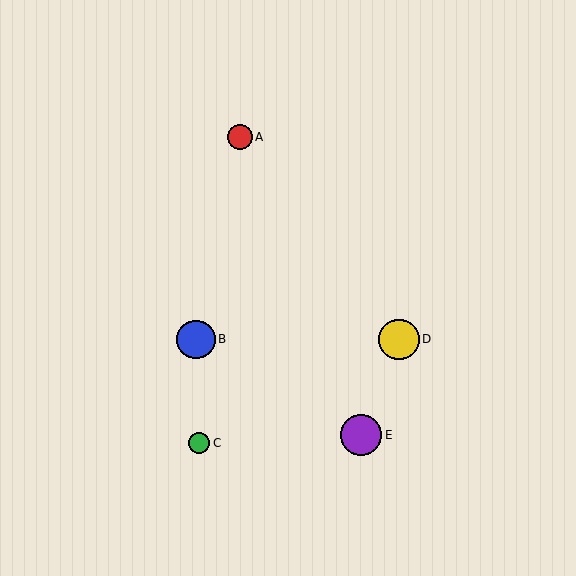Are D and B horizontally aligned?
Yes, both are at y≈339.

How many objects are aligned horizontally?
2 objects (B, D) are aligned horizontally.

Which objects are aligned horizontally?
Objects B, D are aligned horizontally.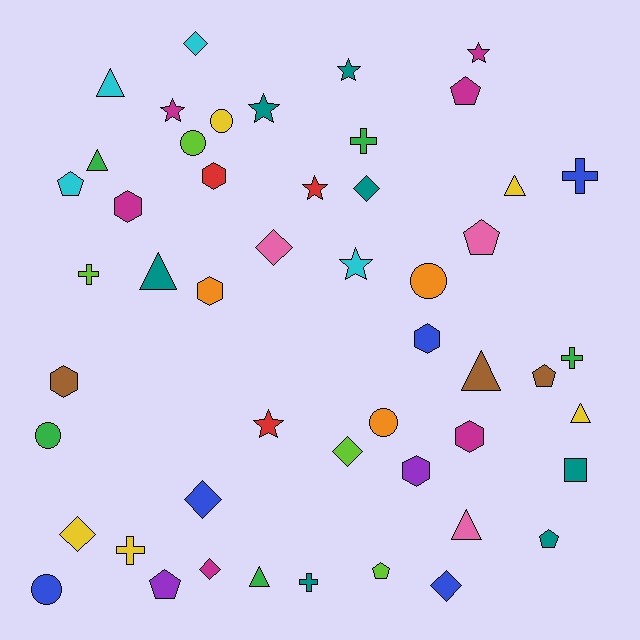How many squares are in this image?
There is 1 square.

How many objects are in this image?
There are 50 objects.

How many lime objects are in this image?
There are 4 lime objects.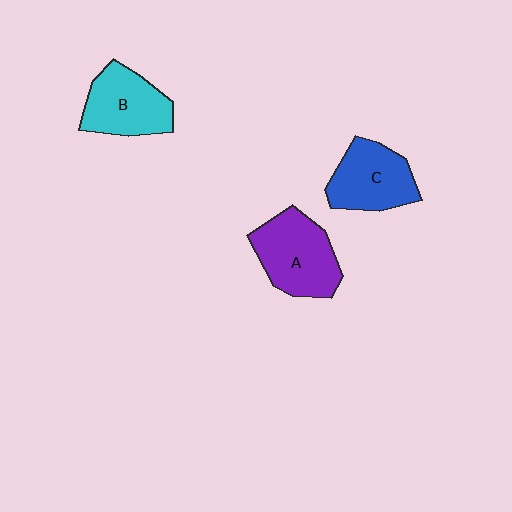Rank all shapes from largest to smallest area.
From largest to smallest: A (purple), B (cyan), C (blue).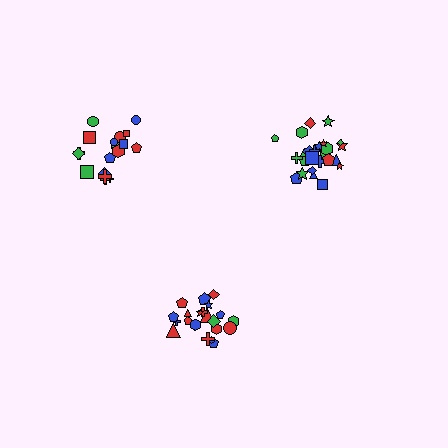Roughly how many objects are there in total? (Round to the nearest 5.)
Roughly 65 objects in total.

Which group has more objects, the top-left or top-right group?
The top-right group.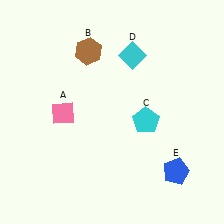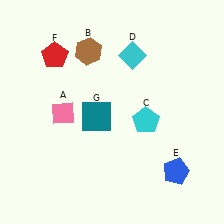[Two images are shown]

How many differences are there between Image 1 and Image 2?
There are 2 differences between the two images.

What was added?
A red pentagon (F), a teal square (G) were added in Image 2.